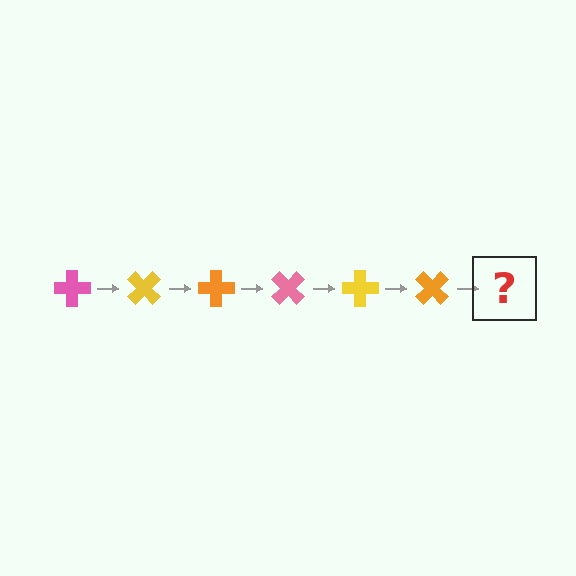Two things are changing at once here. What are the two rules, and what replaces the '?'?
The two rules are that it rotates 45 degrees each step and the color cycles through pink, yellow, and orange. The '?' should be a pink cross, rotated 270 degrees from the start.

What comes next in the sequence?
The next element should be a pink cross, rotated 270 degrees from the start.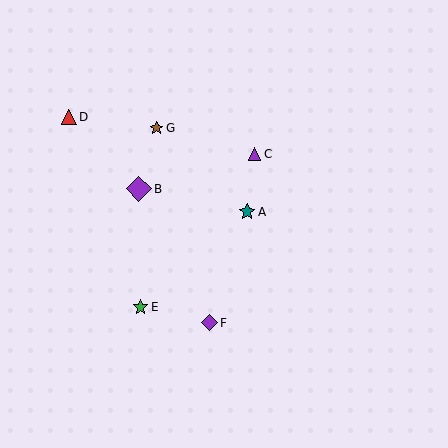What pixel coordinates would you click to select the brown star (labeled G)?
Click at (157, 128) to select the brown star G.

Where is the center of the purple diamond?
The center of the purple diamond is at (209, 323).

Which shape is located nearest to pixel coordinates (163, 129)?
The brown star (labeled G) at (157, 128) is nearest to that location.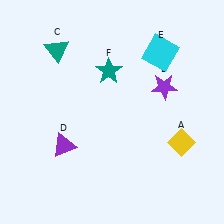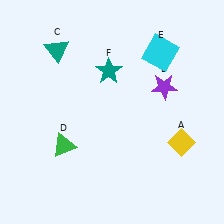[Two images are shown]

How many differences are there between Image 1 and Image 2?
There is 1 difference between the two images.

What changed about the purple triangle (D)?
In Image 1, D is purple. In Image 2, it changed to green.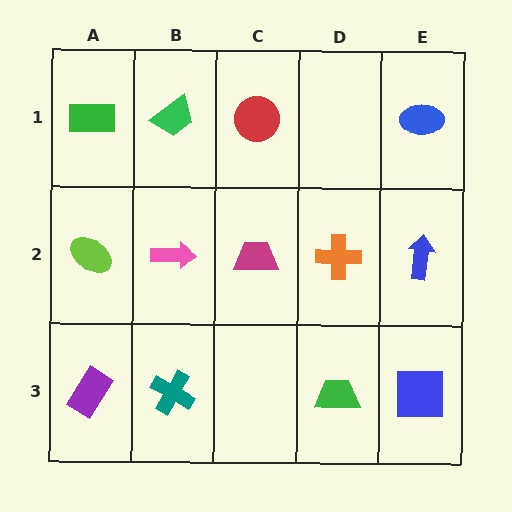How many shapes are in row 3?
4 shapes.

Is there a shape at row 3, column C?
No, that cell is empty.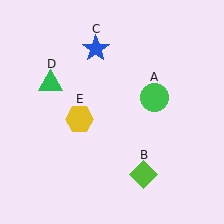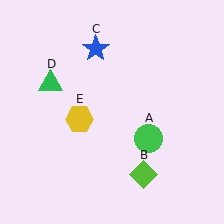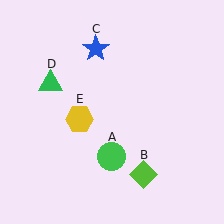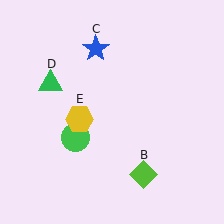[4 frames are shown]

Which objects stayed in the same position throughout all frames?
Lime diamond (object B) and blue star (object C) and green triangle (object D) and yellow hexagon (object E) remained stationary.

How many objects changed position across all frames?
1 object changed position: green circle (object A).